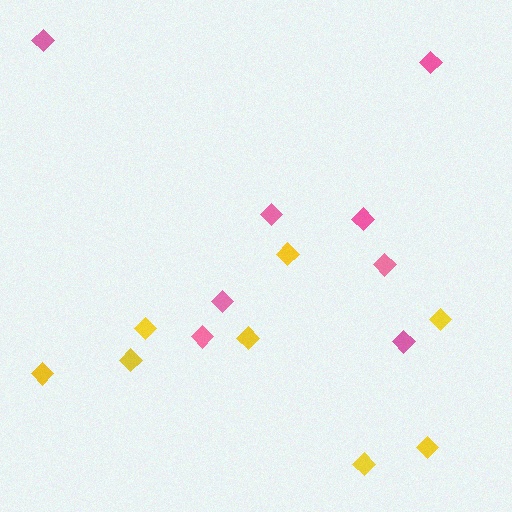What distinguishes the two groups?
There are 2 groups: one group of pink diamonds (8) and one group of yellow diamonds (8).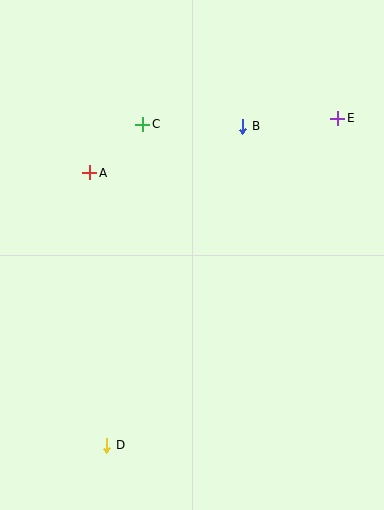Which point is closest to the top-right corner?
Point E is closest to the top-right corner.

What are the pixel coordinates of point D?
Point D is at (107, 445).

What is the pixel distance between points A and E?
The distance between A and E is 254 pixels.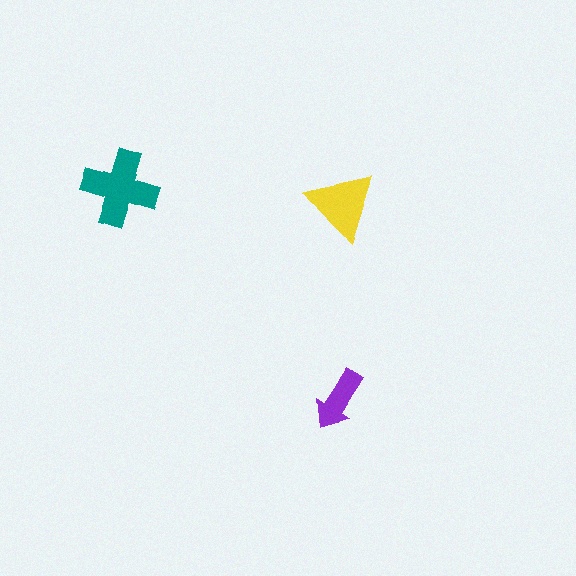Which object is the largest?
The teal cross.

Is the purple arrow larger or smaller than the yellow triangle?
Smaller.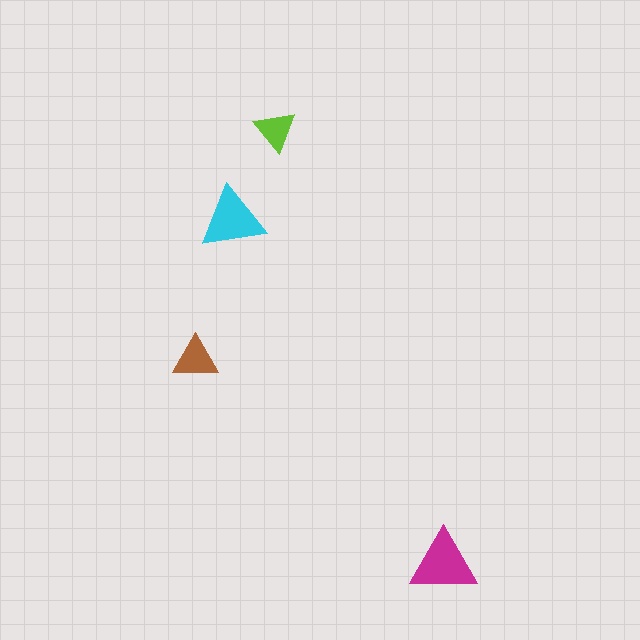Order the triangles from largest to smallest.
the magenta one, the cyan one, the brown one, the lime one.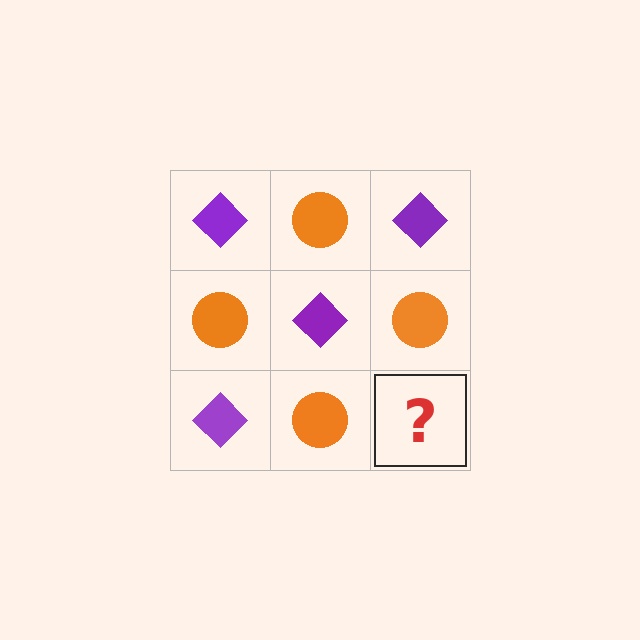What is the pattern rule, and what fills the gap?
The rule is that it alternates purple diamond and orange circle in a checkerboard pattern. The gap should be filled with a purple diamond.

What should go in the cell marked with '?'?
The missing cell should contain a purple diamond.